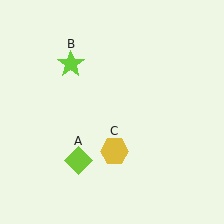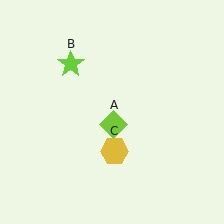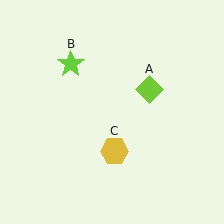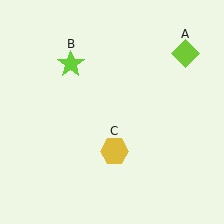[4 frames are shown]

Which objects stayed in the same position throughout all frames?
Lime star (object B) and yellow hexagon (object C) remained stationary.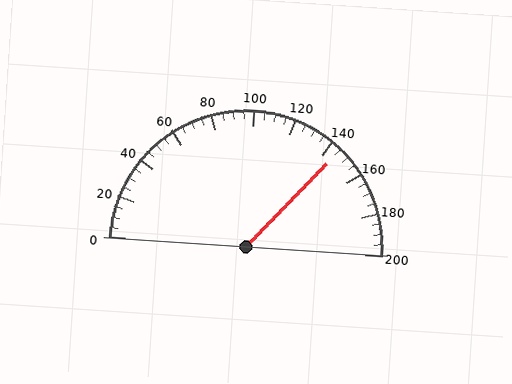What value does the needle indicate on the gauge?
The needle indicates approximately 145.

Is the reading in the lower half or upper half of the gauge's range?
The reading is in the upper half of the range (0 to 200).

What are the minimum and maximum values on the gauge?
The gauge ranges from 0 to 200.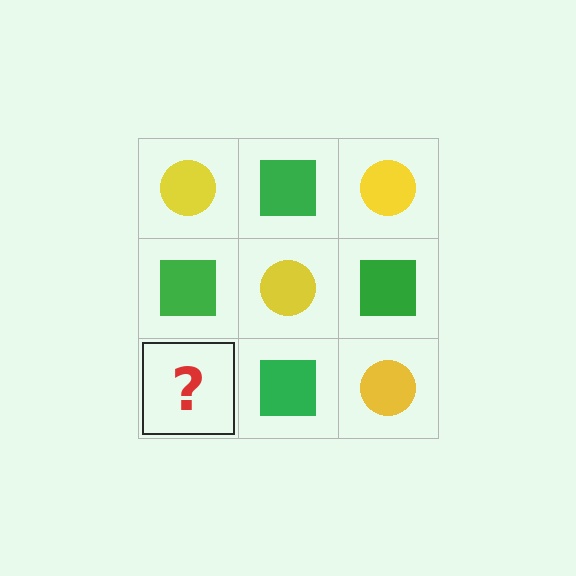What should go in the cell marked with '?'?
The missing cell should contain a yellow circle.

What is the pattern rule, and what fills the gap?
The rule is that it alternates yellow circle and green square in a checkerboard pattern. The gap should be filled with a yellow circle.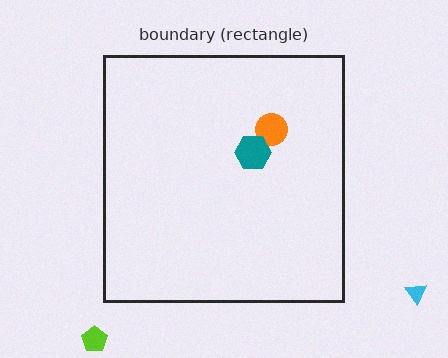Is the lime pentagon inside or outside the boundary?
Outside.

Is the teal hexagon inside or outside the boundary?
Inside.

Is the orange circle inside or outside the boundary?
Inside.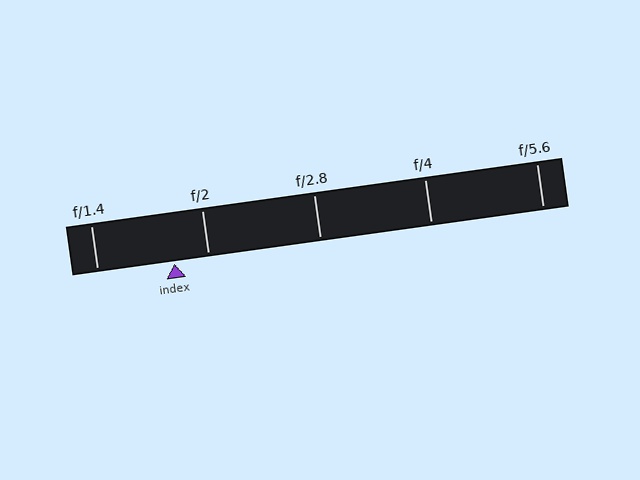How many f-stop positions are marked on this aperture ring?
There are 5 f-stop positions marked.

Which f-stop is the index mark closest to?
The index mark is closest to f/2.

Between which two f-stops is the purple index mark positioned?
The index mark is between f/1.4 and f/2.